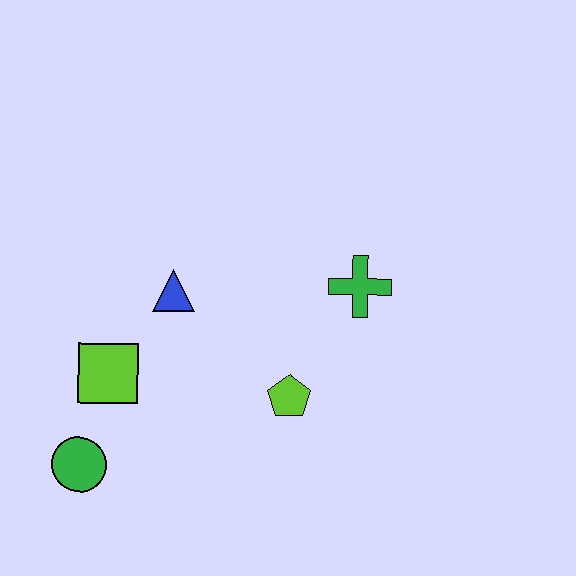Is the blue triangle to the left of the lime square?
No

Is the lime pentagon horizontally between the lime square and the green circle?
No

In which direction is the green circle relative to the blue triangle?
The green circle is below the blue triangle.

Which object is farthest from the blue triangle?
The green circle is farthest from the blue triangle.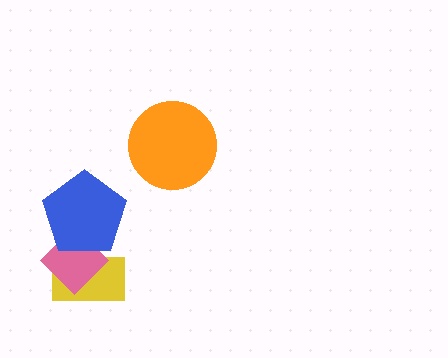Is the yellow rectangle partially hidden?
Yes, it is partially covered by another shape.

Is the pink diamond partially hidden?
Yes, it is partially covered by another shape.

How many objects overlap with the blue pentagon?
2 objects overlap with the blue pentagon.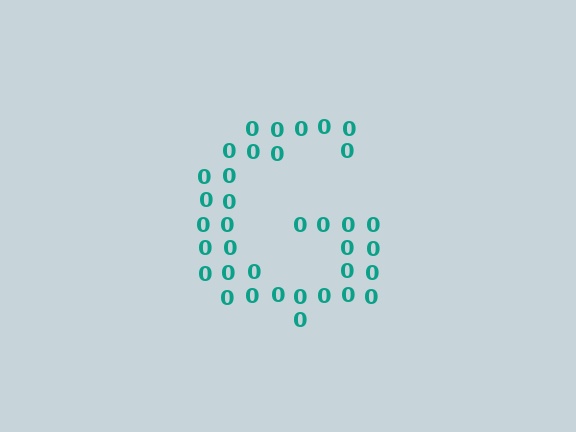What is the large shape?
The large shape is the letter G.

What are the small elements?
The small elements are digit 0's.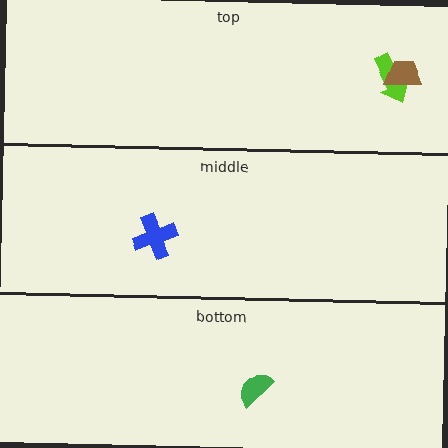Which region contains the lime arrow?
The top region.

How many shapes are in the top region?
2.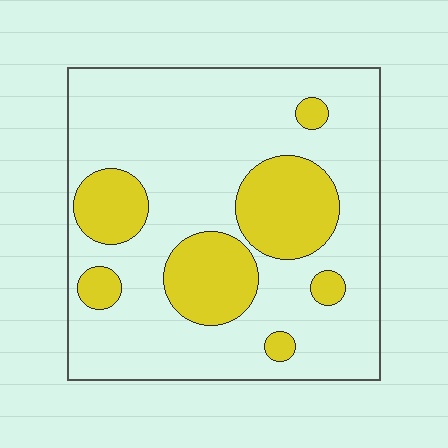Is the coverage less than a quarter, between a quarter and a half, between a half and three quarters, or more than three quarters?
Less than a quarter.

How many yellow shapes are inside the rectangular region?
7.